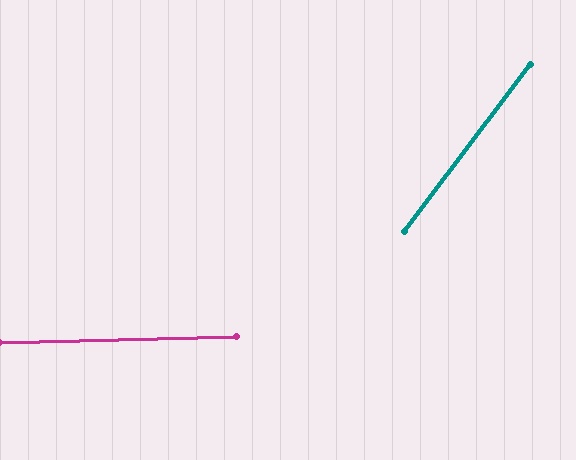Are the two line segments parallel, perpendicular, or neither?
Neither parallel nor perpendicular — they differ by about 52°.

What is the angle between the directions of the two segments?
Approximately 52 degrees.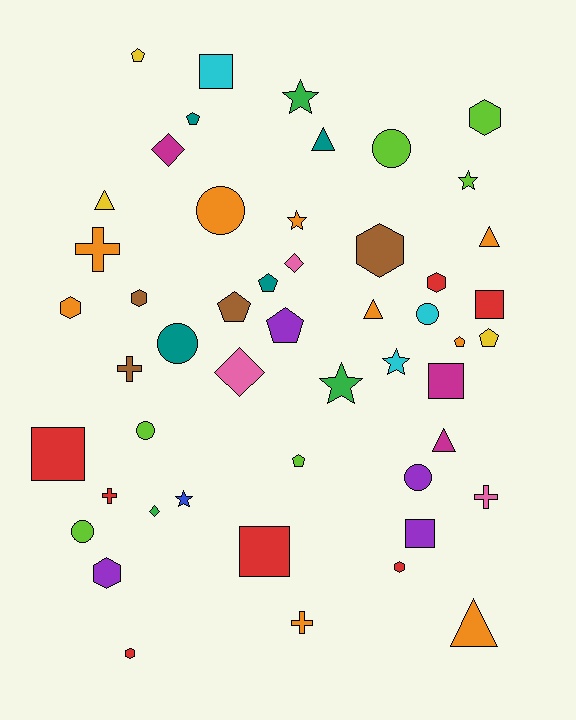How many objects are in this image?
There are 50 objects.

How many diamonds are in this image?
There are 4 diamonds.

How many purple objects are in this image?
There are 4 purple objects.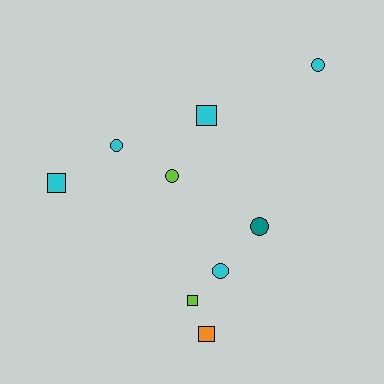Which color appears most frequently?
Cyan, with 5 objects.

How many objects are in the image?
There are 9 objects.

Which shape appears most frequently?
Circle, with 5 objects.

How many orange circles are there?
There are no orange circles.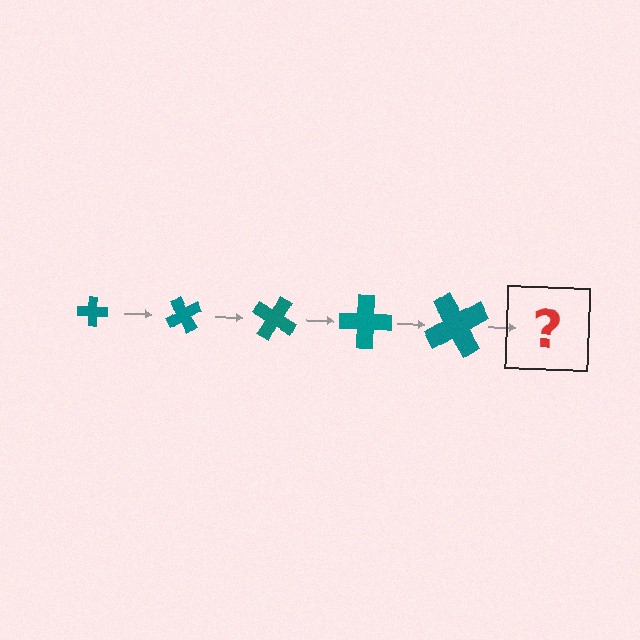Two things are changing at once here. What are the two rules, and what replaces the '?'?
The two rules are that the cross grows larger each step and it rotates 60 degrees each step. The '?' should be a cross, larger than the previous one and rotated 300 degrees from the start.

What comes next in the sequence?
The next element should be a cross, larger than the previous one and rotated 300 degrees from the start.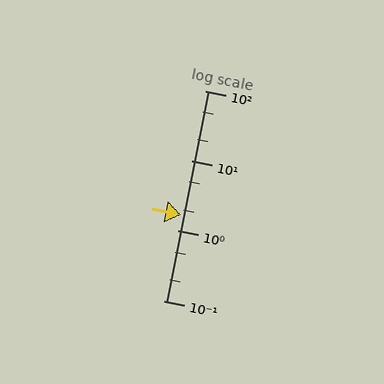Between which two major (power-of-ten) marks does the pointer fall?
The pointer is between 1 and 10.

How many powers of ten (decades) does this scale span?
The scale spans 3 decades, from 0.1 to 100.